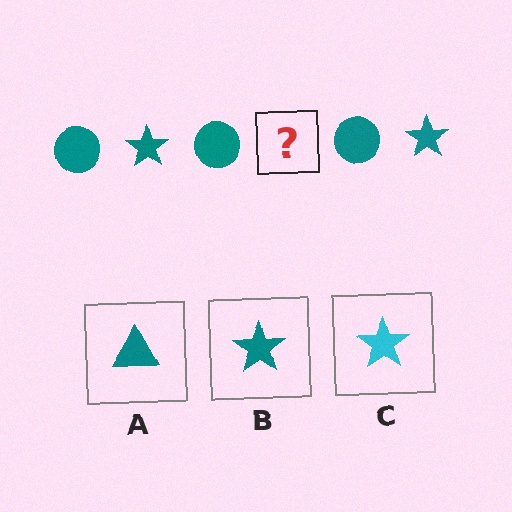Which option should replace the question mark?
Option B.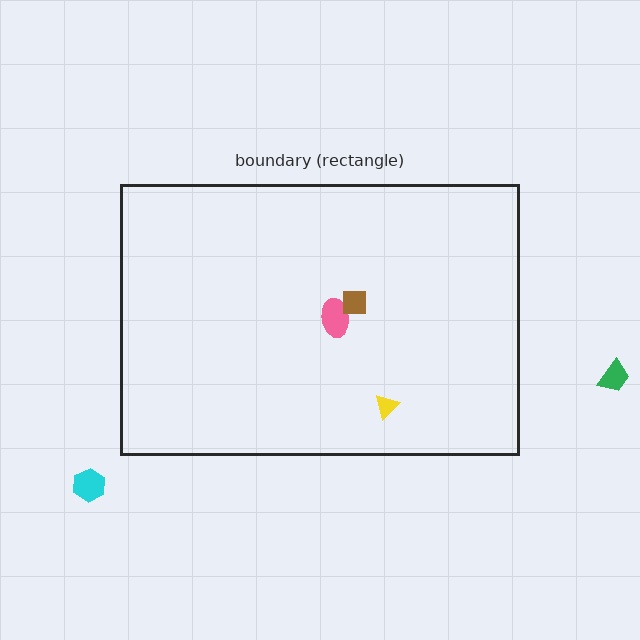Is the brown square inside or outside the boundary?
Inside.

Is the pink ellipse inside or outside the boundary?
Inside.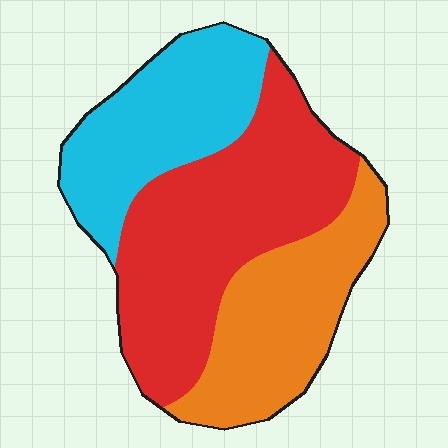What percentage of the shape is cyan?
Cyan covers around 30% of the shape.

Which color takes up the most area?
Red, at roughly 45%.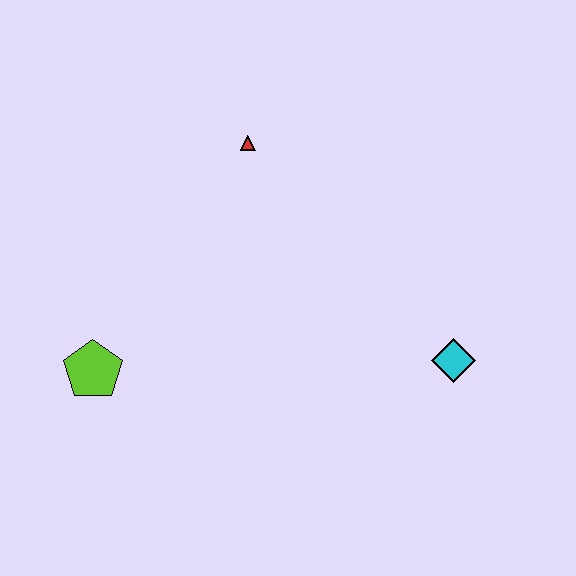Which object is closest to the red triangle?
The lime pentagon is closest to the red triangle.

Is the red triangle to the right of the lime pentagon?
Yes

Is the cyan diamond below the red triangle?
Yes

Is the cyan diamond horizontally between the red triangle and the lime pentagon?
No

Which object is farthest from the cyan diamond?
The lime pentagon is farthest from the cyan diamond.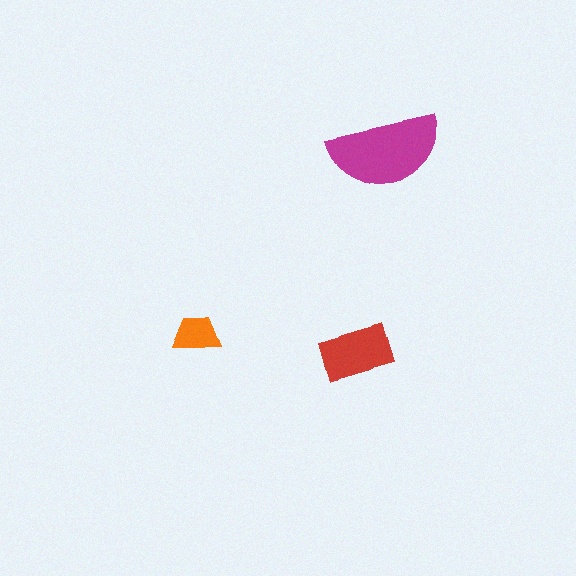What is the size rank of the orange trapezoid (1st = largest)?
3rd.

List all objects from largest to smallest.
The magenta semicircle, the red rectangle, the orange trapezoid.